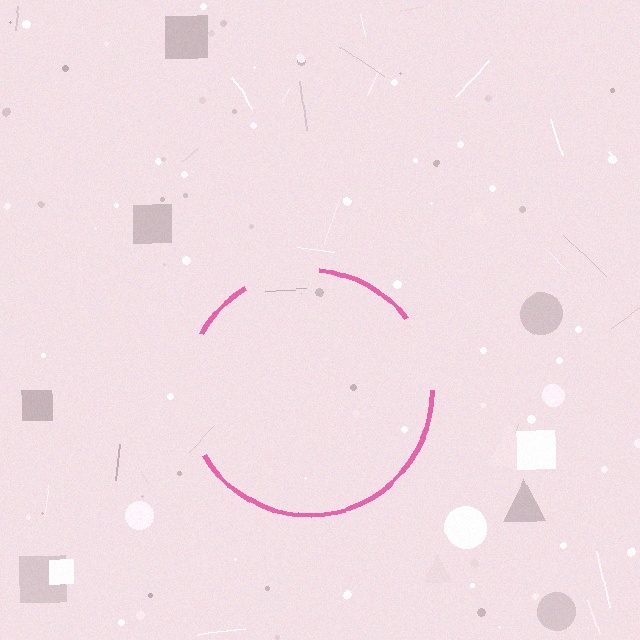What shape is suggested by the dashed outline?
The dashed outline suggests a circle.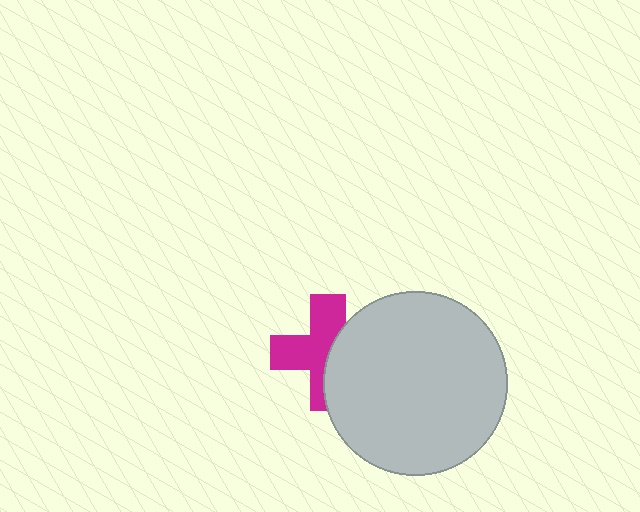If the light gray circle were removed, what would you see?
You would see the complete magenta cross.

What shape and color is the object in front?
The object in front is a light gray circle.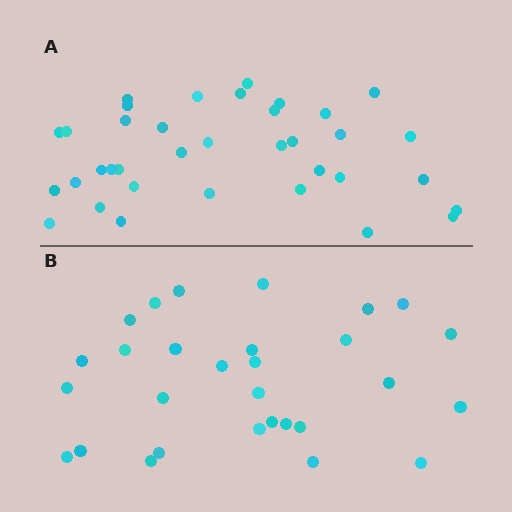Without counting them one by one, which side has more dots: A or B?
Region A (the top region) has more dots.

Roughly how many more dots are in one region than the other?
Region A has roughly 8 or so more dots than region B.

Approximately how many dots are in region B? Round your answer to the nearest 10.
About 30 dots. (The exact count is 29, which rounds to 30.)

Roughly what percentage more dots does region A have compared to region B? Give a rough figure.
About 25% more.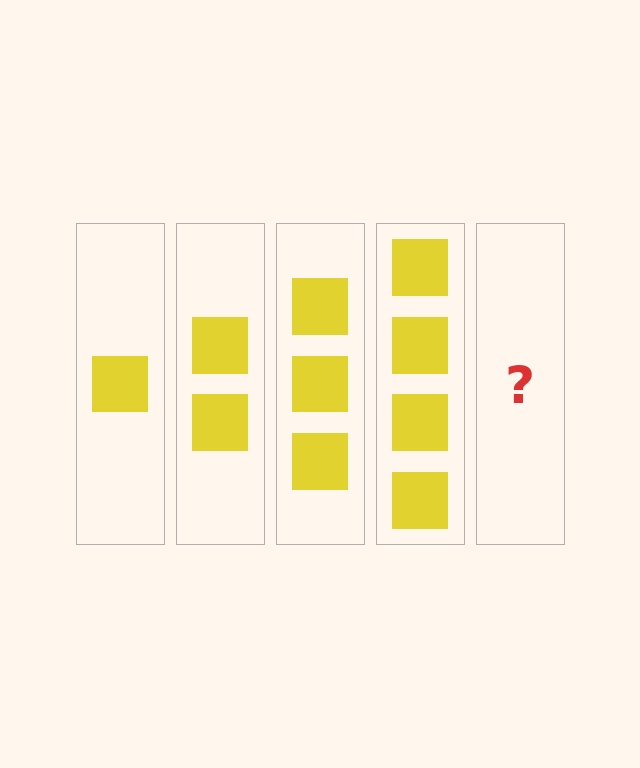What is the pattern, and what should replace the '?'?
The pattern is that each step adds one more square. The '?' should be 5 squares.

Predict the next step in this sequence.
The next step is 5 squares.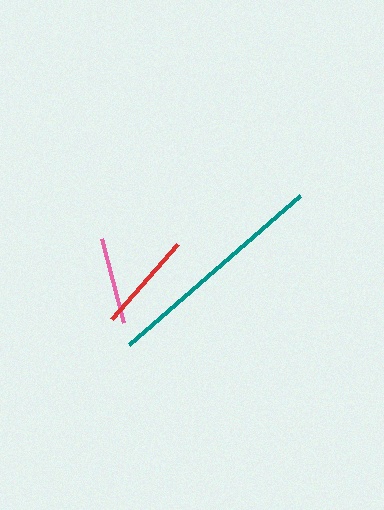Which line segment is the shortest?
The pink line is the shortest at approximately 87 pixels.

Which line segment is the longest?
The teal line is the longest at approximately 227 pixels.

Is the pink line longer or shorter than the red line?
The red line is longer than the pink line.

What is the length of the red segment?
The red segment is approximately 99 pixels long.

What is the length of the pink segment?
The pink segment is approximately 87 pixels long.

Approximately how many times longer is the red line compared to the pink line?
The red line is approximately 1.1 times the length of the pink line.